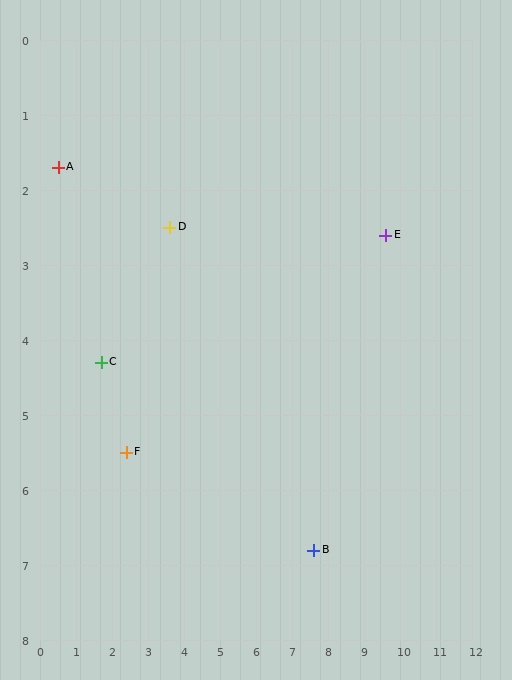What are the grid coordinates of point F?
Point F is at approximately (2.4, 5.5).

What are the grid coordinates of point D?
Point D is at approximately (3.6, 2.5).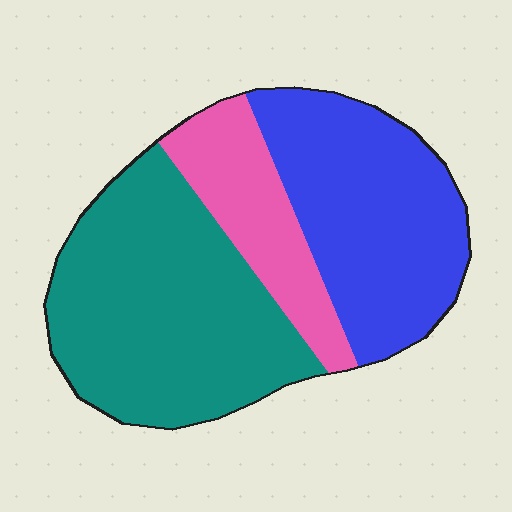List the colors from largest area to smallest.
From largest to smallest: teal, blue, pink.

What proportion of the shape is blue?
Blue covers 36% of the shape.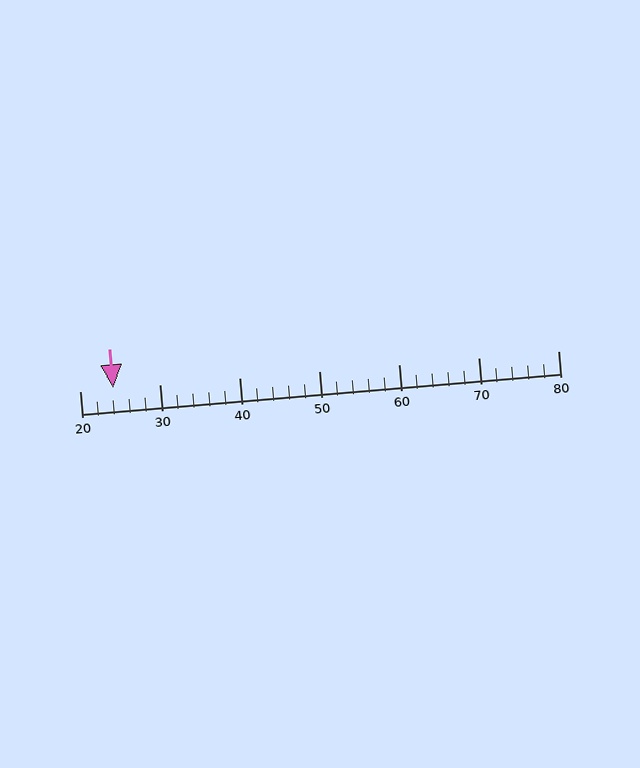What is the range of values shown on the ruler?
The ruler shows values from 20 to 80.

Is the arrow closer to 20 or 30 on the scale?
The arrow is closer to 20.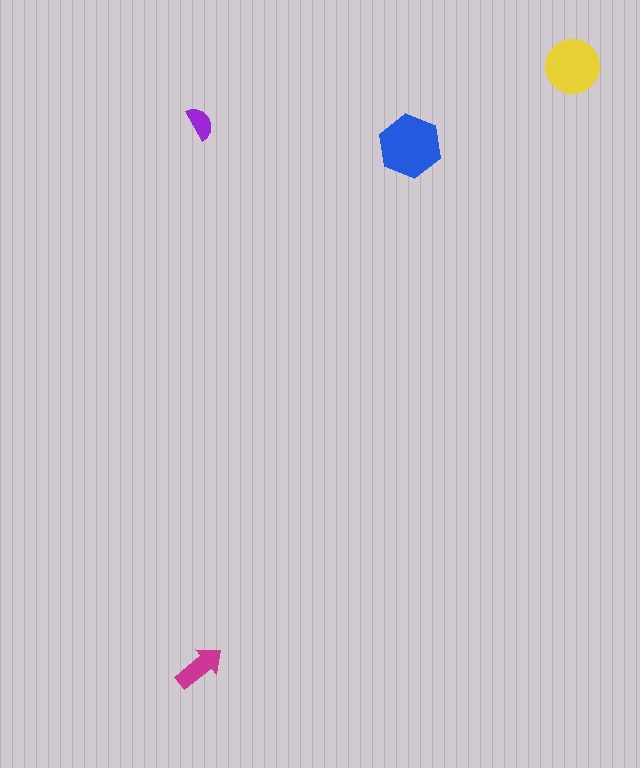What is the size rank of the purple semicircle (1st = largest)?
4th.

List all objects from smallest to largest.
The purple semicircle, the magenta arrow, the yellow circle, the blue hexagon.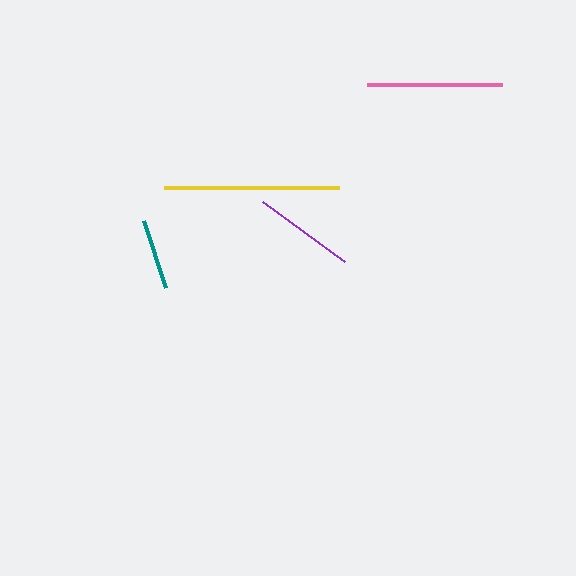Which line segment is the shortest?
The teal line is the shortest at approximately 71 pixels.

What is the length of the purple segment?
The purple segment is approximately 101 pixels long.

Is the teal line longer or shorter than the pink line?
The pink line is longer than the teal line.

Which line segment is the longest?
The yellow line is the longest at approximately 175 pixels.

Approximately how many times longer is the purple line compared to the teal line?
The purple line is approximately 1.4 times the length of the teal line.